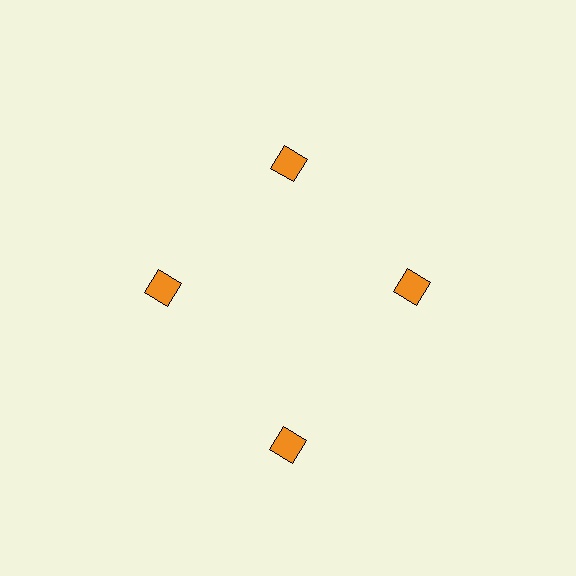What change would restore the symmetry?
The symmetry would be restored by moving it inward, back onto the ring so that all 4 diamonds sit at equal angles and equal distance from the center.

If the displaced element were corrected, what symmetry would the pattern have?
It would have 4-fold rotational symmetry — the pattern would map onto itself every 90 degrees.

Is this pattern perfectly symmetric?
No. The 4 orange diamonds are arranged in a ring, but one element near the 6 o'clock position is pushed outward from the center, breaking the 4-fold rotational symmetry.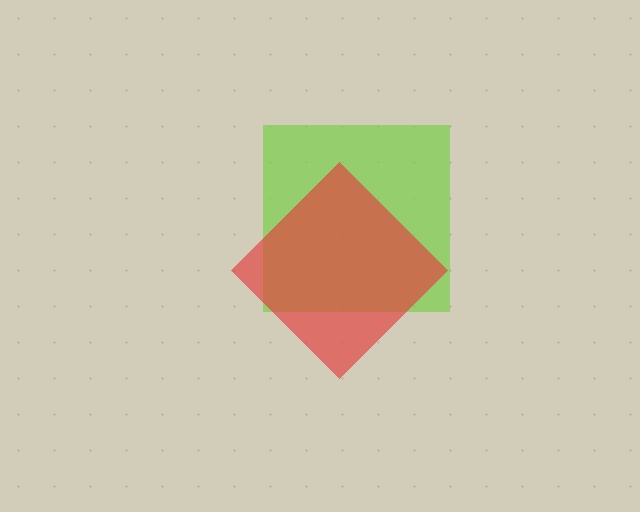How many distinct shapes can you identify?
There are 2 distinct shapes: a lime square, a red diamond.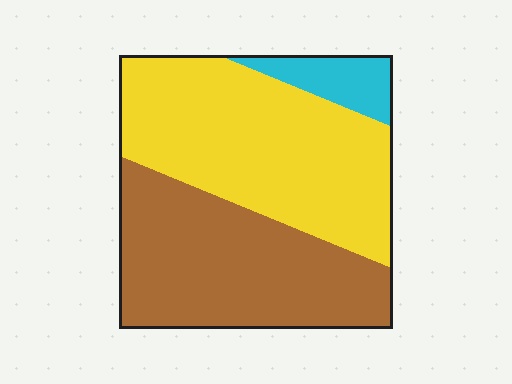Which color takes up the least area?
Cyan, at roughly 10%.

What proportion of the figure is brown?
Brown covers 43% of the figure.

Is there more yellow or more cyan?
Yellow.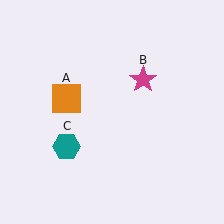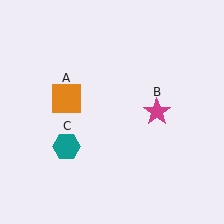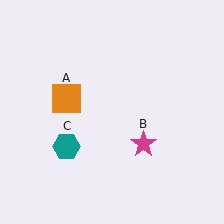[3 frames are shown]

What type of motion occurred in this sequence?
The magenta star (object B) rotated clockwise around the center of the scene.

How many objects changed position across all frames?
1 object changed position: magenta star (object B).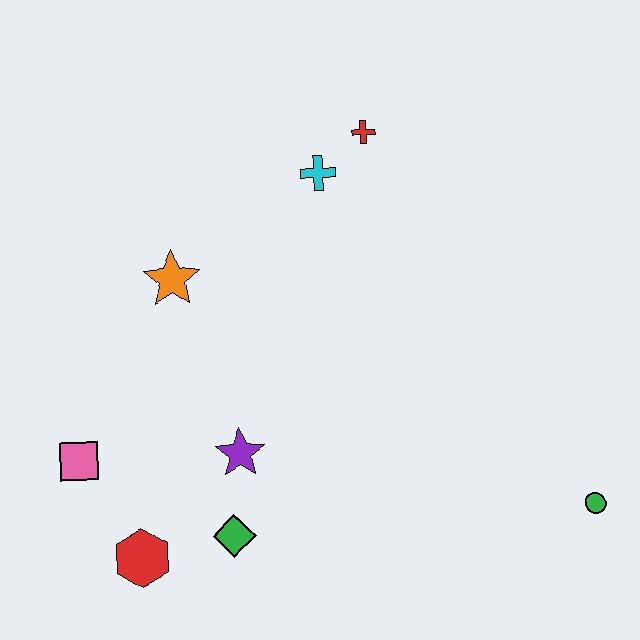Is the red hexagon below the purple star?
Yes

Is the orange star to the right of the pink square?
Yes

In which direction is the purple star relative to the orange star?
The purple star is below the orange star.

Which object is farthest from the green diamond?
The red cross is farthest from the green diamond.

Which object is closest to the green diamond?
The purple star is closest to the green diamond.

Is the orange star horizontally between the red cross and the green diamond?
No